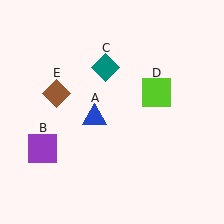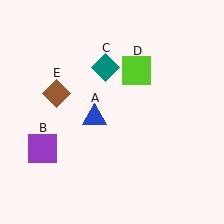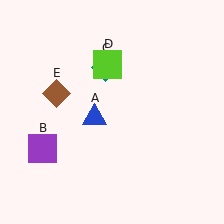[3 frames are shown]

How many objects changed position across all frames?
1 object changed position: lime square (object D).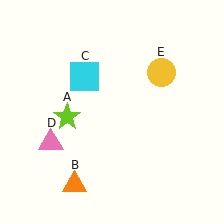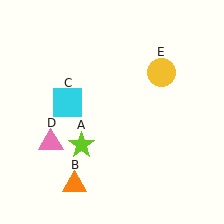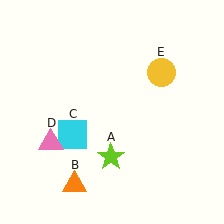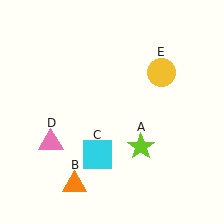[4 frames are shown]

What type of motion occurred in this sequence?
The lime star (object A), cyan square (object C) rotated counterclockwise around the center of the scene.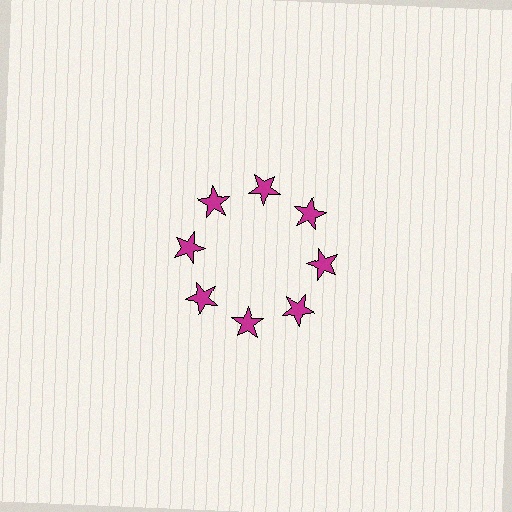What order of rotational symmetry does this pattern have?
This pattern has 8-fold rotational symmetry.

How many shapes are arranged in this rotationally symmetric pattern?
There are 8 shapes, arranged in 8 groups of 1.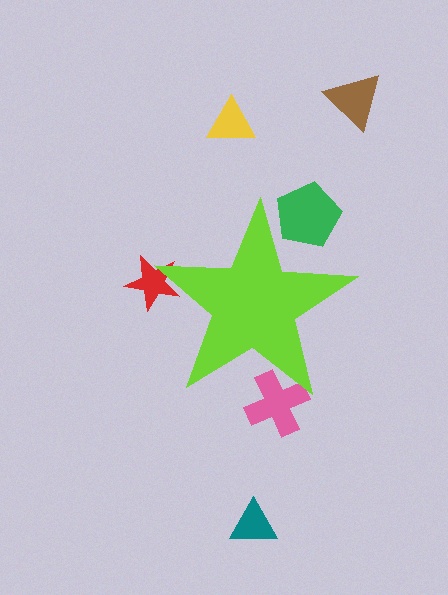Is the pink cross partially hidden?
Yes, the pink cross is partially hidden behind the lime star.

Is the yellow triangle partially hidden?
No, the yellow triangle is fully visible.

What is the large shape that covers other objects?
A lime star.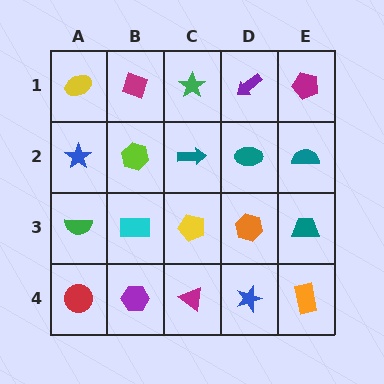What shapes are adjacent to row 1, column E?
A teal semicircle (row 2, column E), a purple arrow (row 1, column D).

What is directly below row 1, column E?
A teal semicircle.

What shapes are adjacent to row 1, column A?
A blue star (row 2, column A), a magenta diamond (row 1, column B).